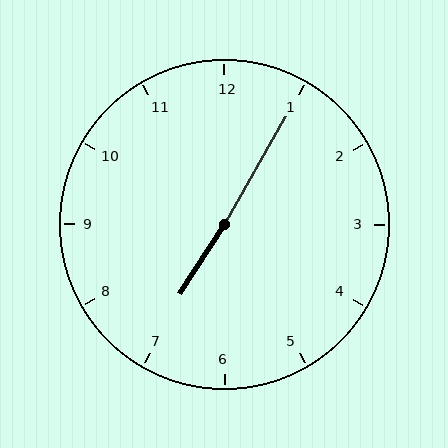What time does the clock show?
7:05.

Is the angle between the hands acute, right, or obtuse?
It is obtuse.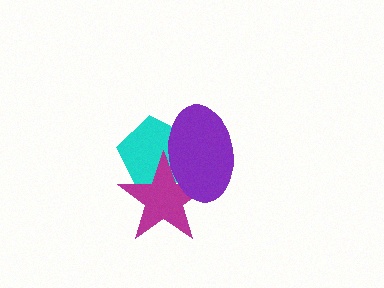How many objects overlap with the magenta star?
2 objects overlap with the magenta star.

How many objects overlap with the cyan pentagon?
2 objects overlap with the cyan pentagon.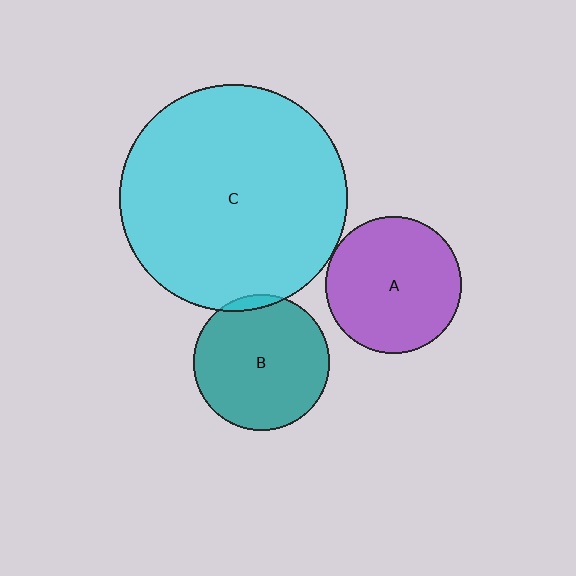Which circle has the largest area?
Circle C (cyan).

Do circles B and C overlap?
Yes.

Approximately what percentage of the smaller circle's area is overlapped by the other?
Approximately 5%.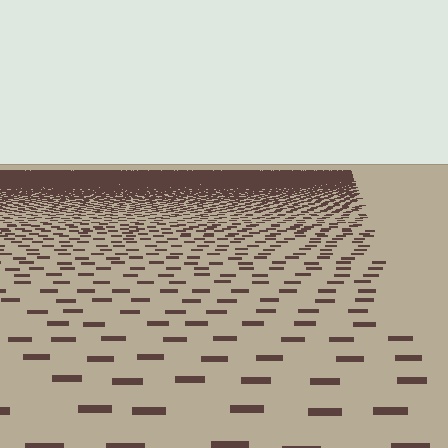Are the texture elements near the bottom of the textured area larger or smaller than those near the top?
Larger. Near the bottom, elements are closer to the viewer and appear at a bigger on-screen size.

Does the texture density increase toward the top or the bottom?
Density increases toward the top.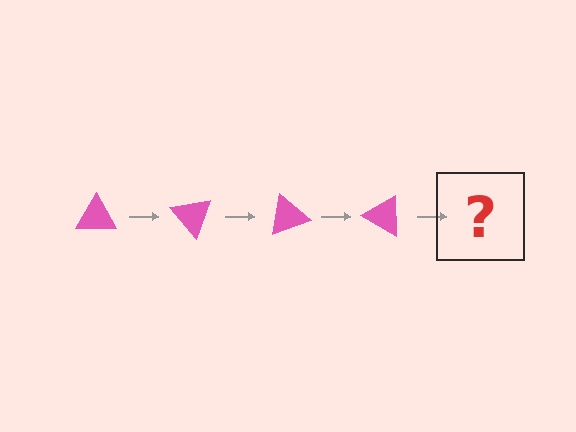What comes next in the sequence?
The next element should be a pink triangle rotated 200 degrees.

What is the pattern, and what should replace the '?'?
The pattern is that the triangle rotates 50 degrees each step. The '?' should be a pink triangle rotated 200 degrees.